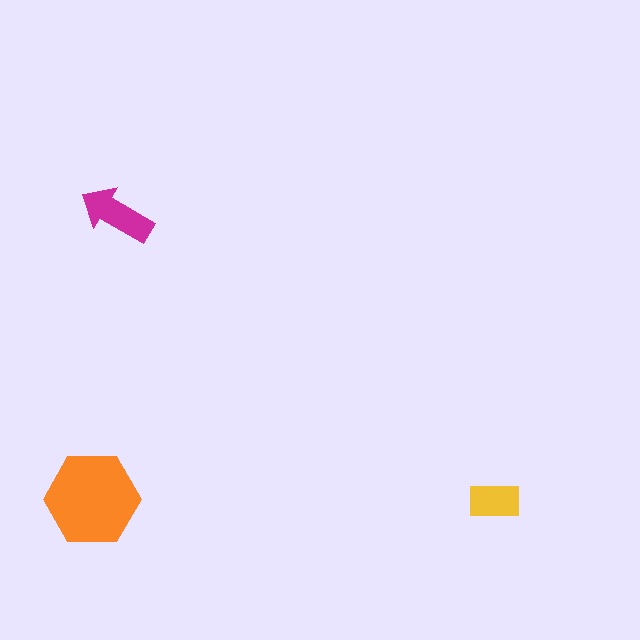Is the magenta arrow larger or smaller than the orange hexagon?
Smaller.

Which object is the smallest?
The yellow rectangle.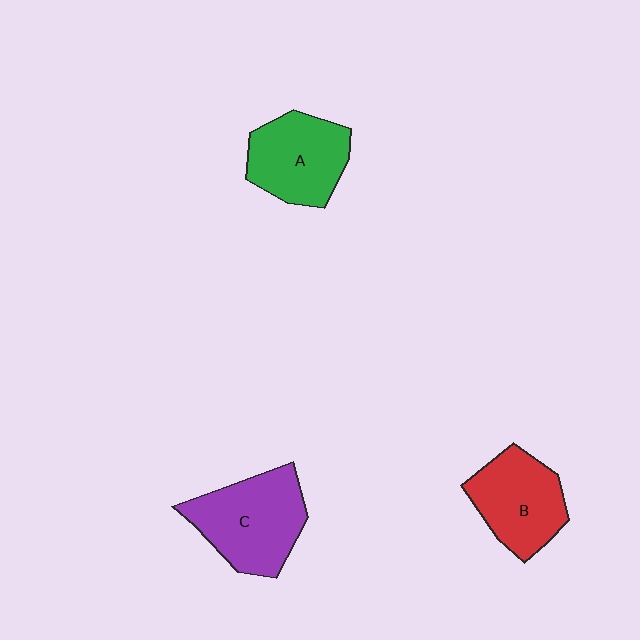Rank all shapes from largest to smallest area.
From largest to smallest: C (purple), A (green), B (red).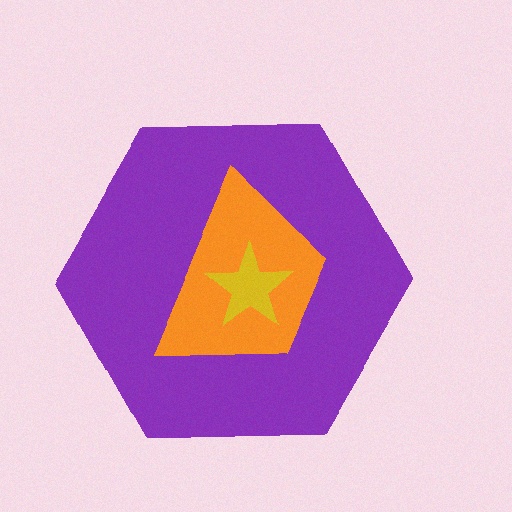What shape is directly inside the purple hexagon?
The orange trapezoid.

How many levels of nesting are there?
3.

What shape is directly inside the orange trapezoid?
The yellow star.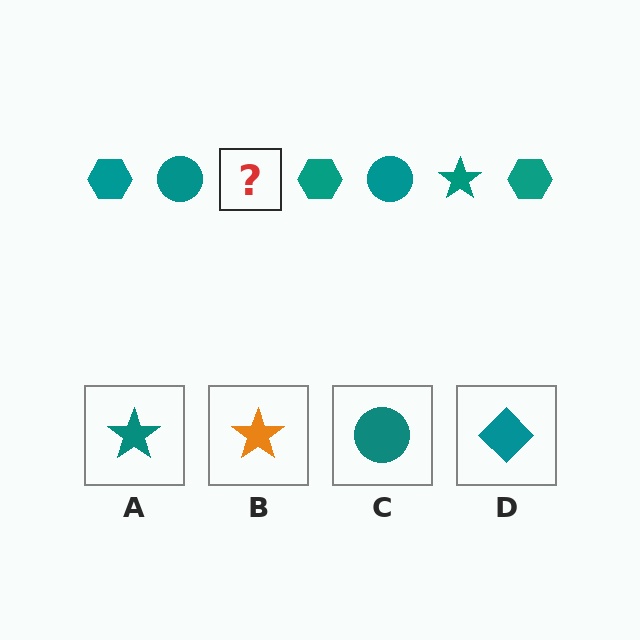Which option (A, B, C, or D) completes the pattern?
A.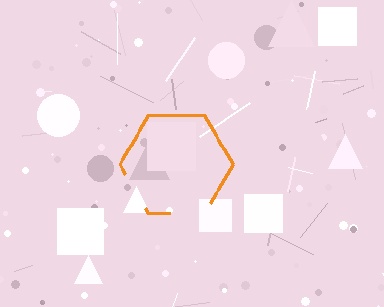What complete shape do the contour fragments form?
The contour fragments form a hexagon.